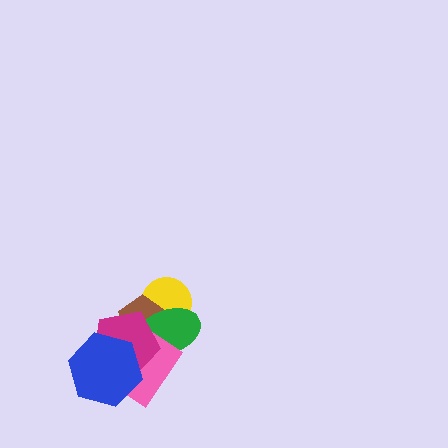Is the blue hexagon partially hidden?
No, no other shape covers it.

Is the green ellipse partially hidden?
Yes, it is partially covered by another shape.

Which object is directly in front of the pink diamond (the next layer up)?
The magenta pentagon is directly in front of the pink diamond.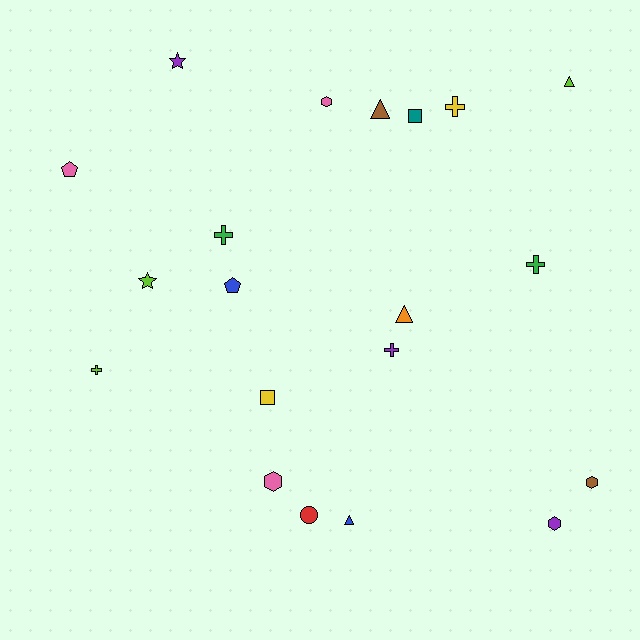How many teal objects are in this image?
There is 1 teal object.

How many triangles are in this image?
There are 4 triangles.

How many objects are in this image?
There are 20 objects.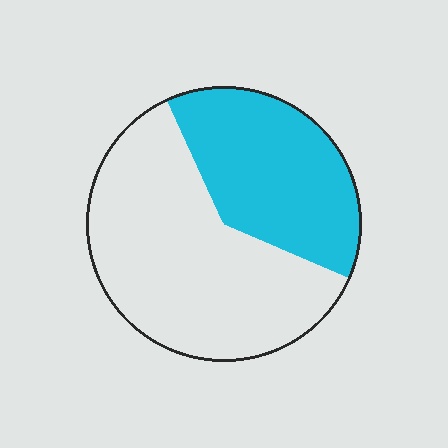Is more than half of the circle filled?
No.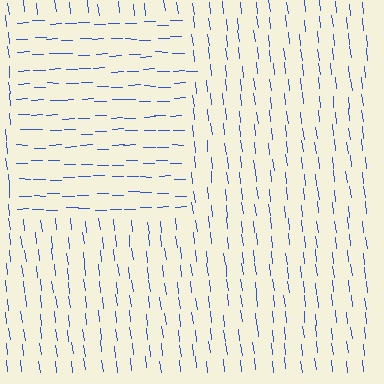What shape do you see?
I see a rectangle.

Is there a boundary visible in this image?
Yes, there is a texture boundary formed by a change in line orientation.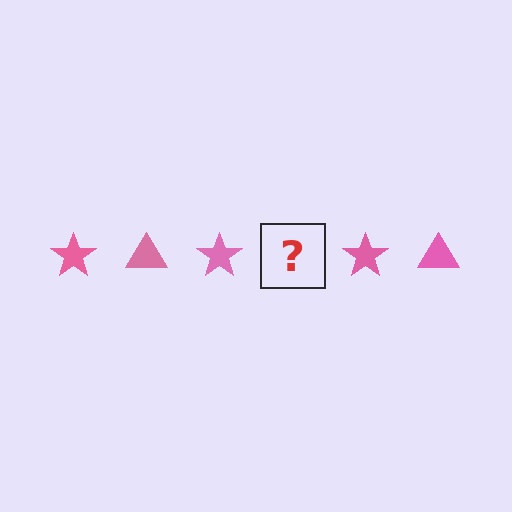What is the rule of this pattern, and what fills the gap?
The rule is that the pattern cycles through star, triangle shapes in pink. The gap should be filled with a pink triangle.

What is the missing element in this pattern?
The missing element is a pink triangle.